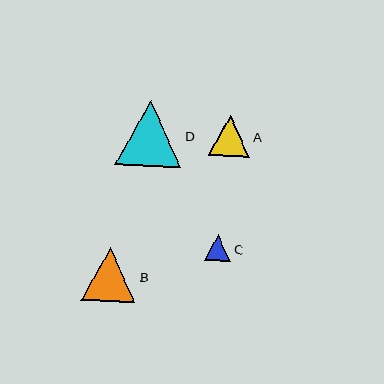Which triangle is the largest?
Triangle D is the largest with a size of approximately 66 pixels.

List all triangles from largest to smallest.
From largest to smallest: D, B, A, C.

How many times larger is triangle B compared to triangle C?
Triangle B is approximately 2.1 times the size of triangle C.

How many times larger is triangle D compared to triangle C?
Triangle D is approximately 2.5 times the size of triangle C.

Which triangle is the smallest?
Triangle C is the smallest with a size of approximately 26 pixels.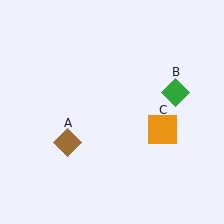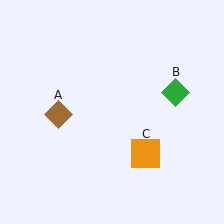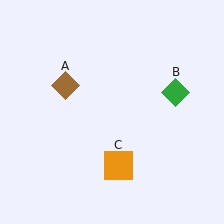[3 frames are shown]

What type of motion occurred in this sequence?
The brown diamond (object A), orange square (object C) rotated clockwise around the center of the scene.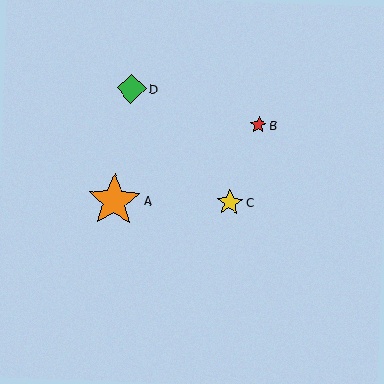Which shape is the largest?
The orange star (labeled A) is the largest.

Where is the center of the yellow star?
The center of the yellow star is at (230, 202).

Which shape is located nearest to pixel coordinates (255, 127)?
The red star (labeled B) at (259, 125) is nearest to that location.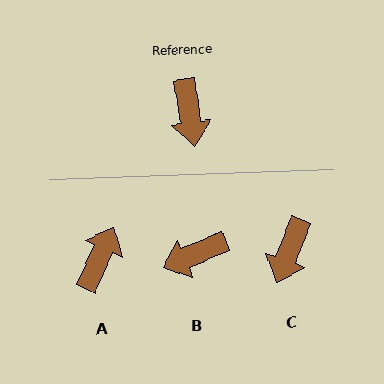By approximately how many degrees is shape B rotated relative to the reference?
Approximately 76 degrees clockwise.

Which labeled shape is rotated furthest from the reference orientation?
A, about 147 degrees away.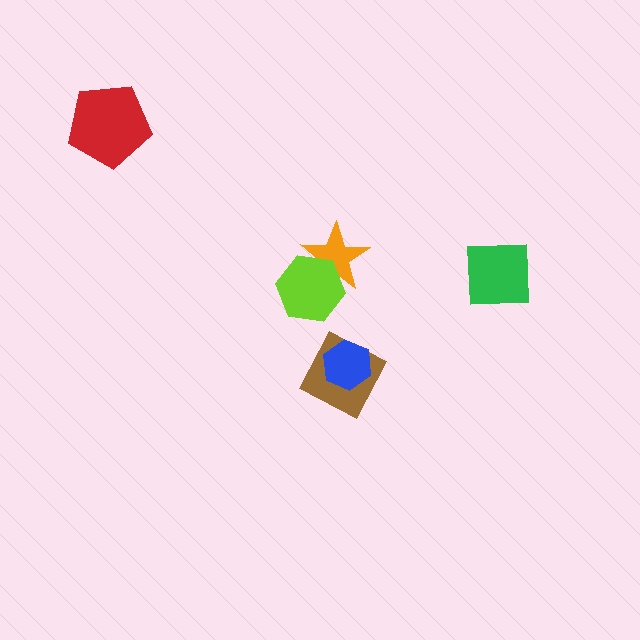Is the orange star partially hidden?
Yes, it is partially covered by another shape.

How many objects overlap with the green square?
0 objects overlap with the green square.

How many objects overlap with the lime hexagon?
1 object overlaps with the lime hexagon.